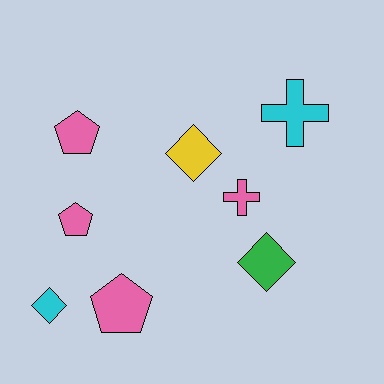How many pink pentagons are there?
There are 3 pink pentagons.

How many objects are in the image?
There are 8 objects.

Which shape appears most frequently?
Diamond, with 3 objects.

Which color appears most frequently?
Pink, with 4 objects.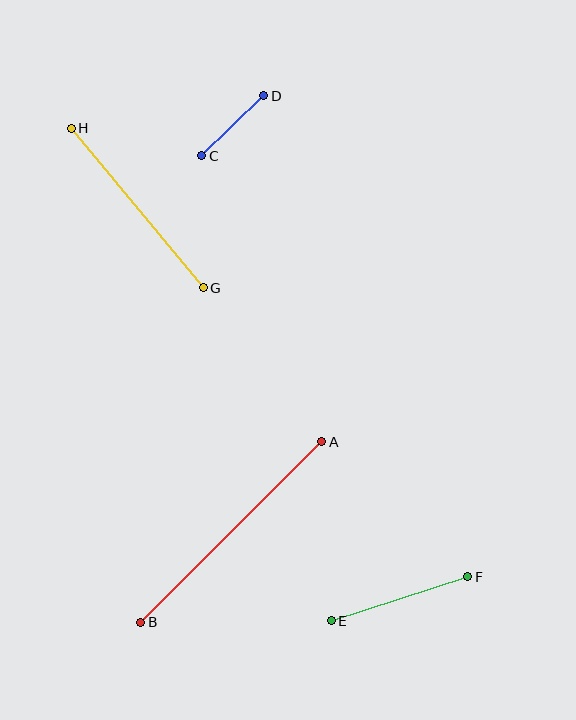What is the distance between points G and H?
The distance is approximately 207 pixels.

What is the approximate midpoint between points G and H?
The midpoint is at approximately (137, 208) pixels.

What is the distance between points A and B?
The distance is approximately 255 pixels.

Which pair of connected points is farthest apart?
Points A and B are farthest apart.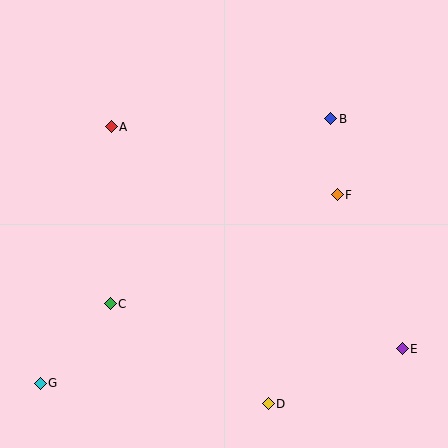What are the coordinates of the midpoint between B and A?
The midpoint between B and A is at (221, 123).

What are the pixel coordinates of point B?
Point B is at (331, 119).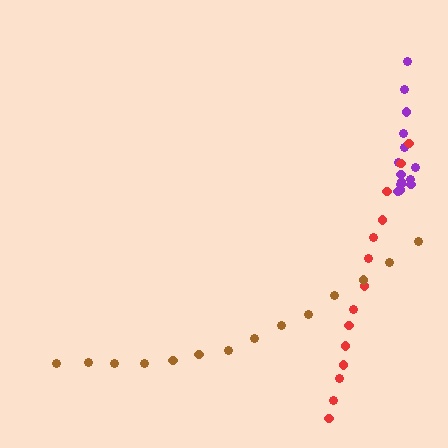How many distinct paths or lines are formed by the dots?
There are 3 distinct paths.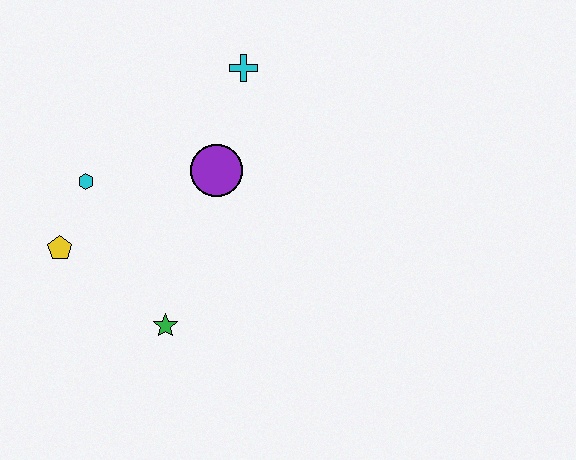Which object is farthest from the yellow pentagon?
The cyan cross is farthest from the yellow pentagon.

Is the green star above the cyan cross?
No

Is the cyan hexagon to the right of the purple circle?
No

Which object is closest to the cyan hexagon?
The yellow pentagon is closest to the cyan hexagon.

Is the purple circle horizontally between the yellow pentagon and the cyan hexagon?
No